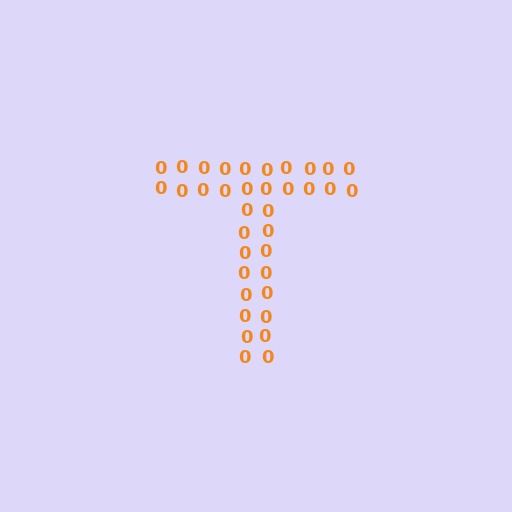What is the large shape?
The large shape is the letter T.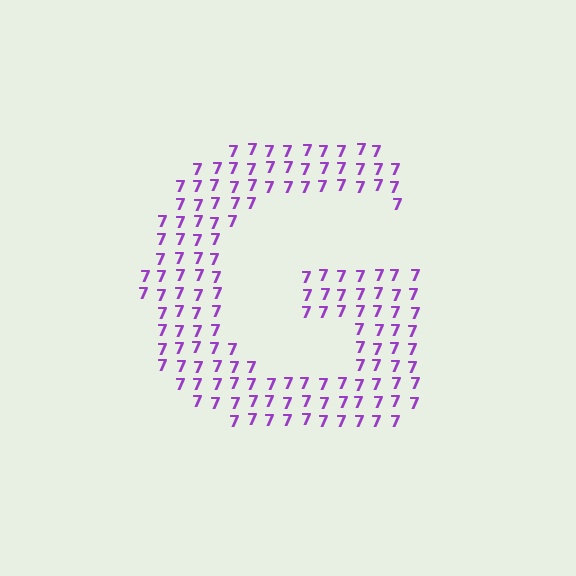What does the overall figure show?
The overall figure shows the letter G.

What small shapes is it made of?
It is made of small digit 7's.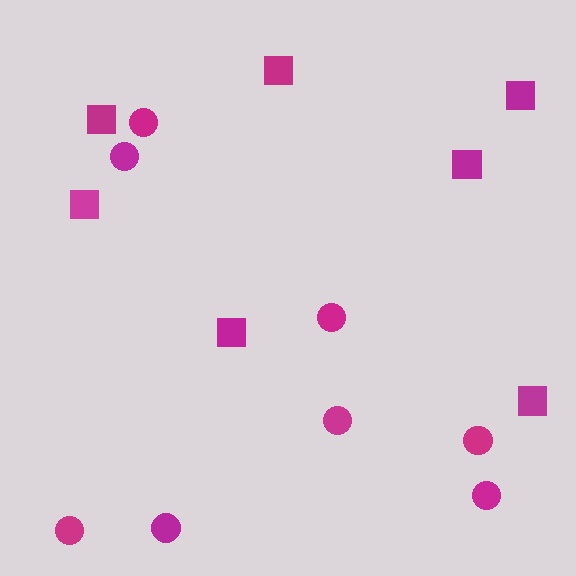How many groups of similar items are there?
There are 2 groups: one group of squares (7) and one group of circles (8).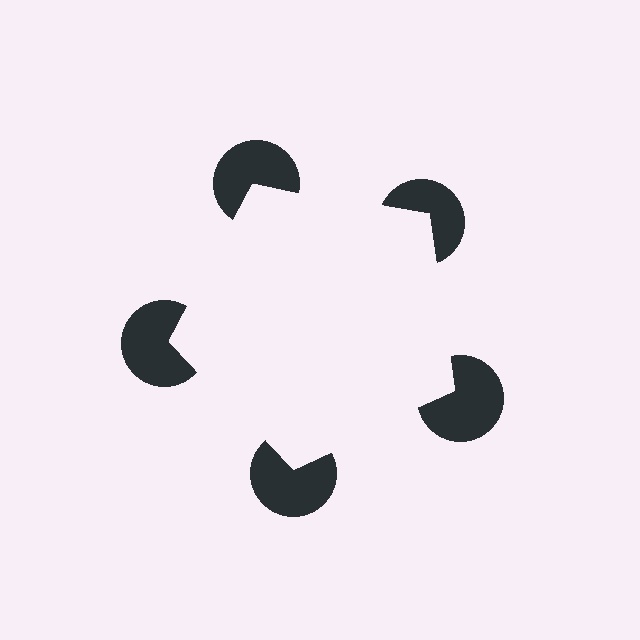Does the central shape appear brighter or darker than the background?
It typically appears slightly brighter than the background, even though no actual brightness change is drawn.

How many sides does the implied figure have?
5 sides.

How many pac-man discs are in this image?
There are 5 — one at each vertex of the illusory pentagon.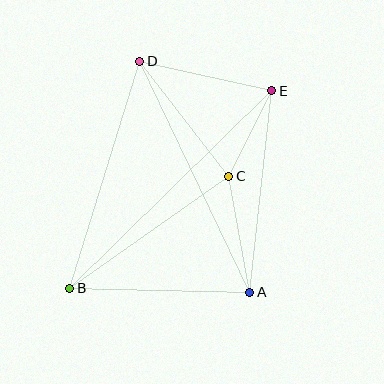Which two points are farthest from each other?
Points B and E are farthest from each other.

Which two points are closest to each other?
Points C and E are closest to each other.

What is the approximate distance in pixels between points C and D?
The distance between C and D is approximately 145 pixels.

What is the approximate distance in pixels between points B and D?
The distance between B and D is approximately 238 pixels.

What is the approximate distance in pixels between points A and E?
The distance between A and E is approximately 203 pixels.